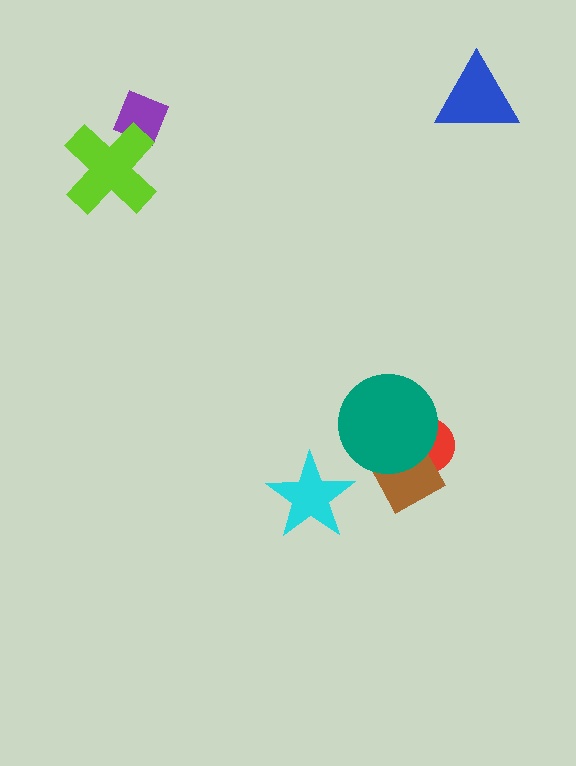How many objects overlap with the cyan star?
0 objects overlap with the cyan star.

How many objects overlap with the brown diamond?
2 objects overlap with the brown diamond.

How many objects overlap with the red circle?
2 objects overlap with the red circle.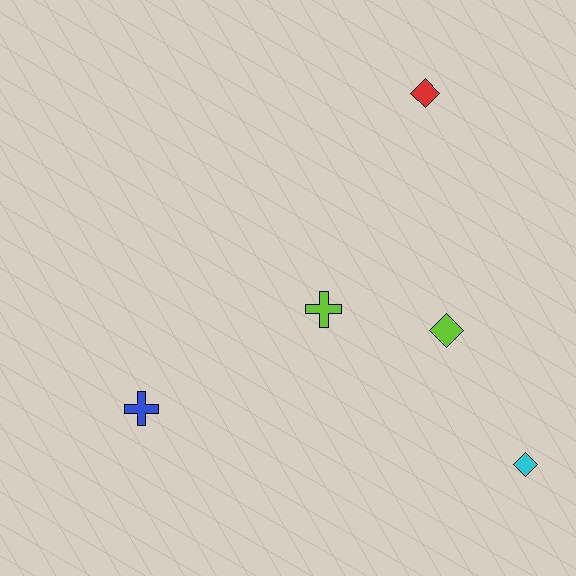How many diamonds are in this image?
There are 3 diamonds.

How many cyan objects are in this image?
There is 1 cyan object.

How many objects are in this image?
There are 5 objects.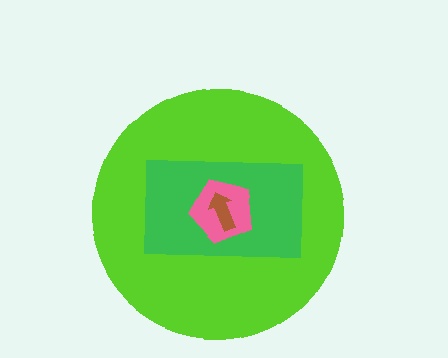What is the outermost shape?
The lime circle.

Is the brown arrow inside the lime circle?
Yes.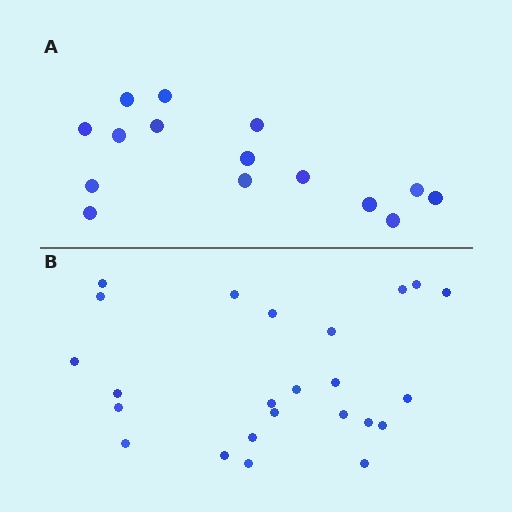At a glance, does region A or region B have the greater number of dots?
Region B (the bottom region) has more dots.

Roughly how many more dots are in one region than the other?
Region B has roughly 8 or so more dots than region A.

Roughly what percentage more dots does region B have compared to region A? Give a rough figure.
About 60% more.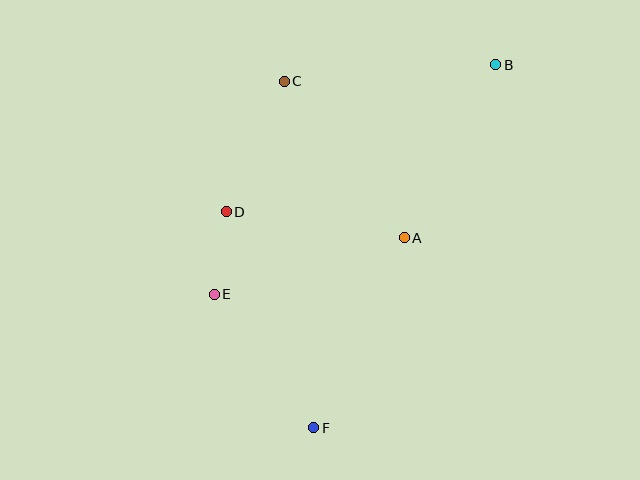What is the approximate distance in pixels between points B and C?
The distance between B and C is approximately 212 pixels.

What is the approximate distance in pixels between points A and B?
The distance between A and B is approximately 196 pixels.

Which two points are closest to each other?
Points D and E are closest to each other.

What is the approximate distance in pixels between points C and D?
The distance between C and D is approximately 143 pixels.